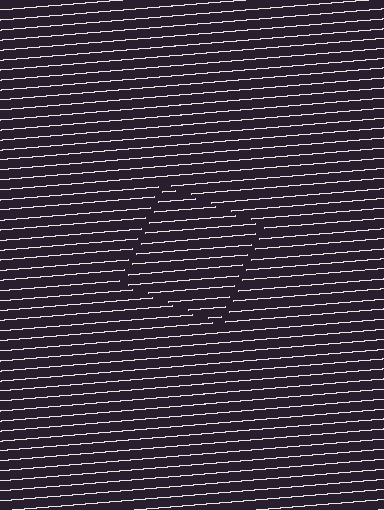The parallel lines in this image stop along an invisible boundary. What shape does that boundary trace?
An illusory square. The interior of the shape contains the same grating, shifted by half a period — the contour is defined by the phase discontinuity where line-ends from the inner and outer gratings abut.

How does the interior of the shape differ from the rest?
The interior of the shape contains the same grating, shifted by half a period — the contour is defined by the phase discontinuity where line-ends from the inner and outer gratings abut.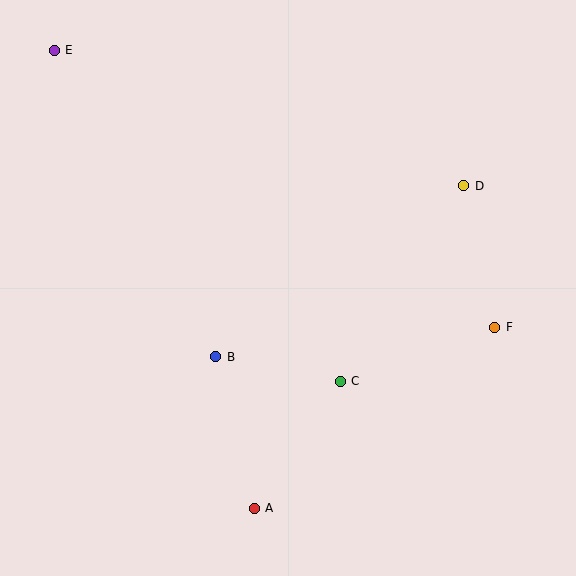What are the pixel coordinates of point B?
Point B is at (216, 357).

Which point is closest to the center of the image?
Point B at (216, 357) is closest to the center.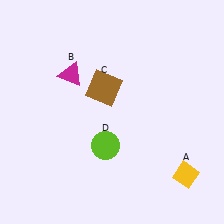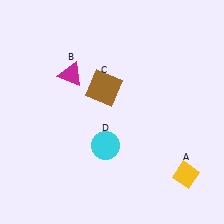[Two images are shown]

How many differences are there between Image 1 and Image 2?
There is 1 difference between the two images.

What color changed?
The circle (D) changed from lime in Image 1 to cyan in Image 2.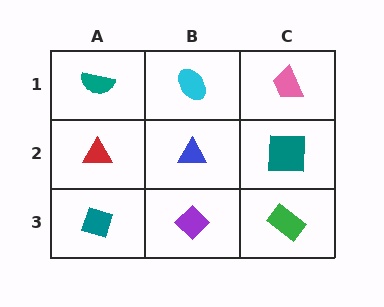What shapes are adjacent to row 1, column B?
A blue triangle (row 2, column B), a teal semicircle (row 1, column A), a pink trapezoid (row 1, column C).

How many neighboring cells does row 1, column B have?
3.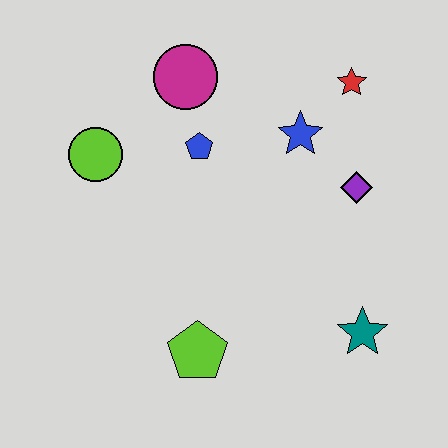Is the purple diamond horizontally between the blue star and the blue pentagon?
No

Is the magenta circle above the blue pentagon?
Yes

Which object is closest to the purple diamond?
The blue star is closest to the purple diamond.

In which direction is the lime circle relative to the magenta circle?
The lime circle is to the left of the magenta circle.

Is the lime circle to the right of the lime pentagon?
No